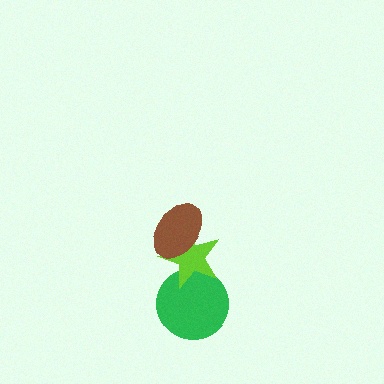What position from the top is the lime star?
The lime star is 2nd from the top.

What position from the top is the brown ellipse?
The brown ellipse is 1st from the top.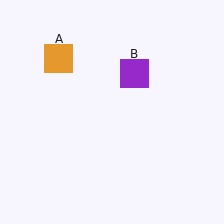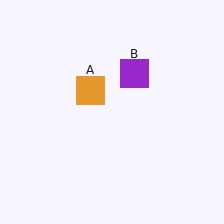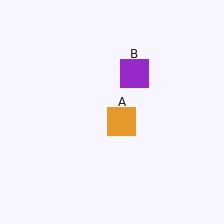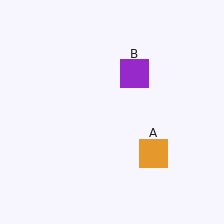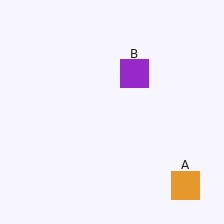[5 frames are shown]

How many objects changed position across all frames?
1 object changed position: orange square (object A).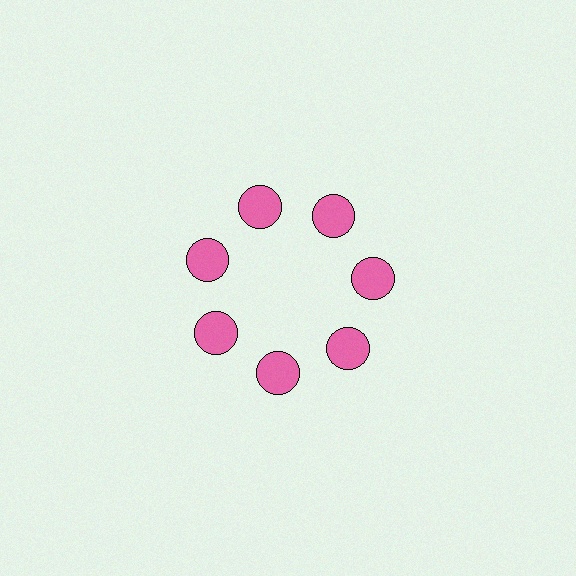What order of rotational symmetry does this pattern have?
This pattern has 7-fold rotational symmetry.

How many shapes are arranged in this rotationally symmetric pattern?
There are 7 shapes, arranged in 7 groups of 1.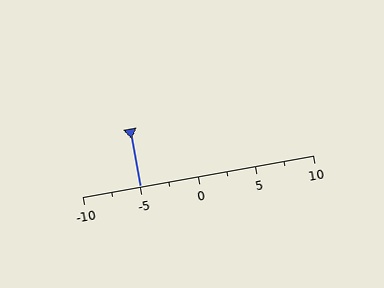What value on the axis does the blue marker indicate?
The marker indicates approximately -5.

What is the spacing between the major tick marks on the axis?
The major ticks are spaced 5 apart.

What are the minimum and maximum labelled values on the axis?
The axis runs from -10 to 10.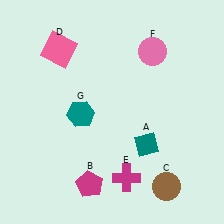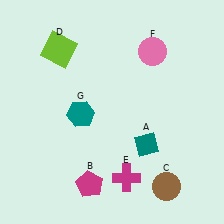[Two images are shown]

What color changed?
The square (D) changed from pink in Image 1 to lime in Image 2.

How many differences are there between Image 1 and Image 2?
There is 1 difference between the two images.